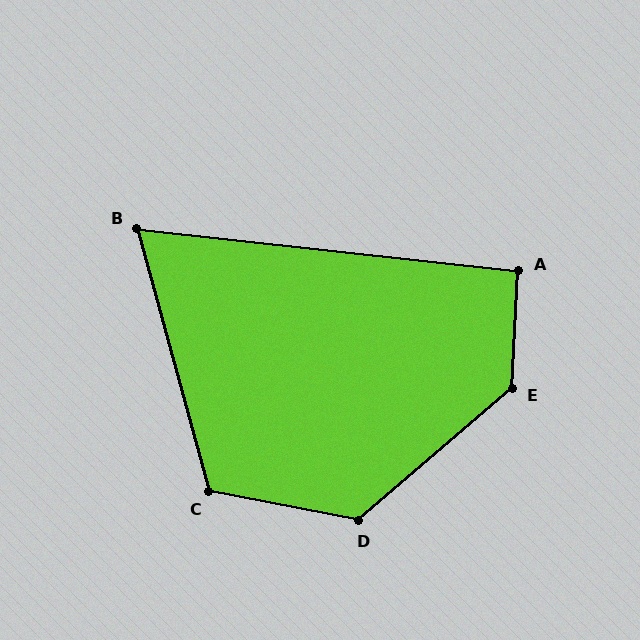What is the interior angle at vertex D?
Approximately 128 degrees (obtuse).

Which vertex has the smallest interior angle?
B, at approximately 69 degrees.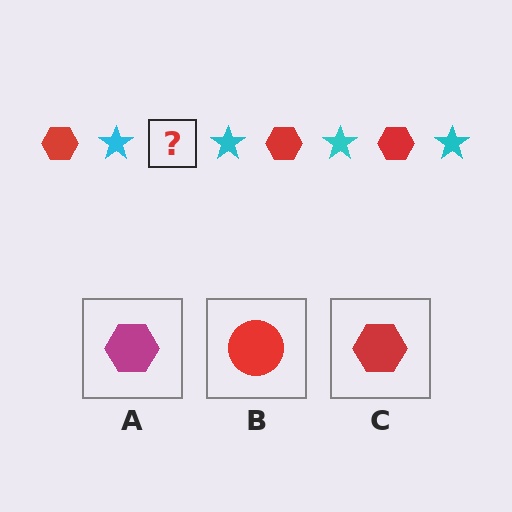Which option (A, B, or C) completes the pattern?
C.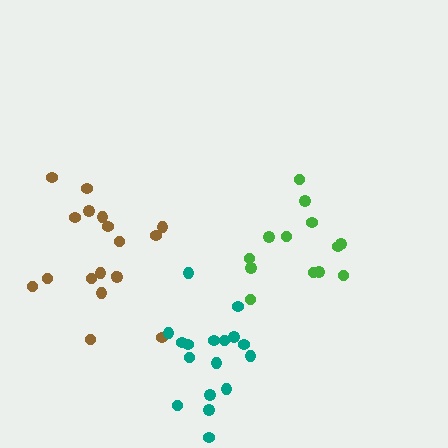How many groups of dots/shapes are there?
There are 3 groups.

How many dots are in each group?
Group 1: 13 dots, Group 2: 18 dots, Group 3: 17 dots (48 total).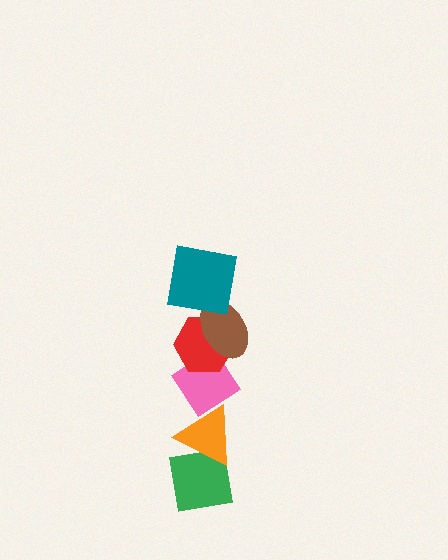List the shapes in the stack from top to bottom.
From top to bottom: the teal square, the brown ellipse, the red hexagon, the pink diamond, the orange triangle, the green square.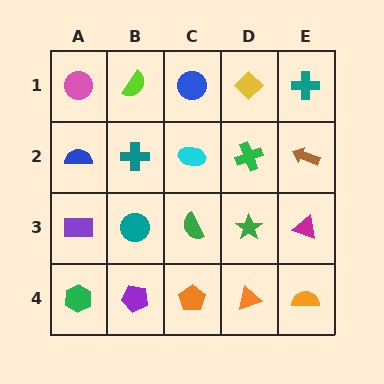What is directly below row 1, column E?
A brown arrow.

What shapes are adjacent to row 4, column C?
A green semicircle (row 3, column C), a purple pentagon (row 4, column B), an orange triangle (row 4, column D).